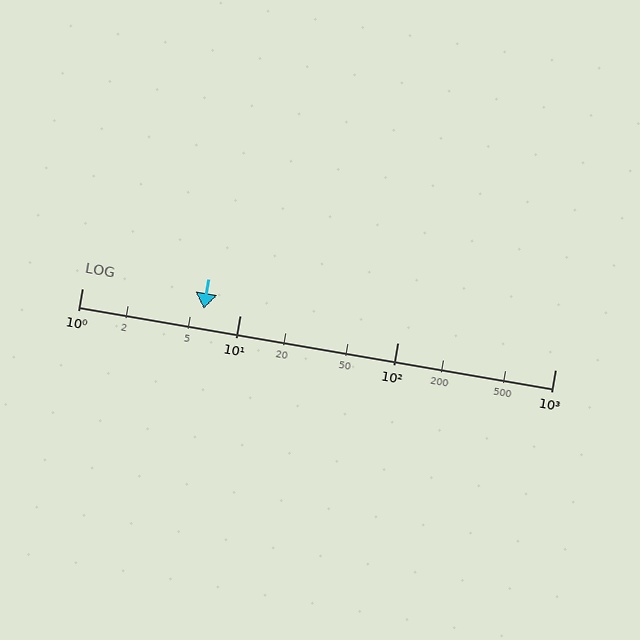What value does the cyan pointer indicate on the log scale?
The pointer indicates approximately 5.9.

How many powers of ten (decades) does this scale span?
The scale spans 3 decades, from 1 to 1000.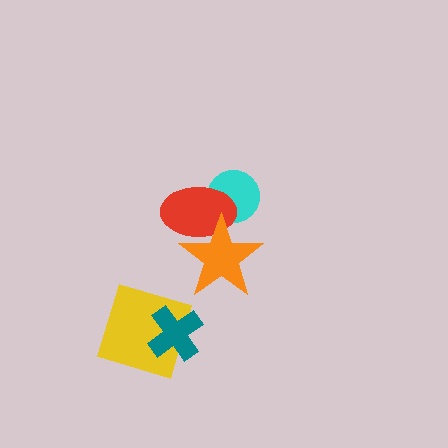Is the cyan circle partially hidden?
Yes, it is partially covered by another shape.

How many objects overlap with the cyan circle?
2 objects overlap with the cyan circle.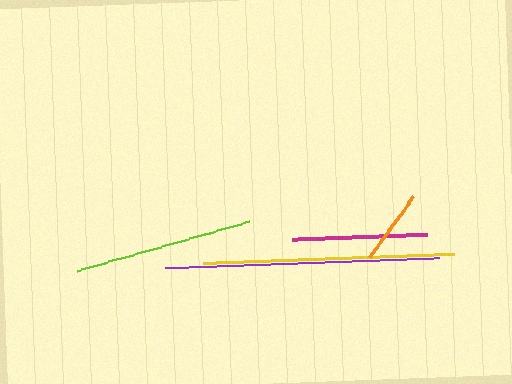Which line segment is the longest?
The purple line is the longest at approximately 274 pixels.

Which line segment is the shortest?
The orange line is the shortest at approximately 75 pixels.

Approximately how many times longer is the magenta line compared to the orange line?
The magenta line is approximately 1.8 times the length of the orange line.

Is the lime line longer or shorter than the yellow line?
The yellow line is longer than the lime line.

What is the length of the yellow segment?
The yellow segment is approximately 252 pixels long.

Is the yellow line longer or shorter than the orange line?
The yellow line is longer than the orange line.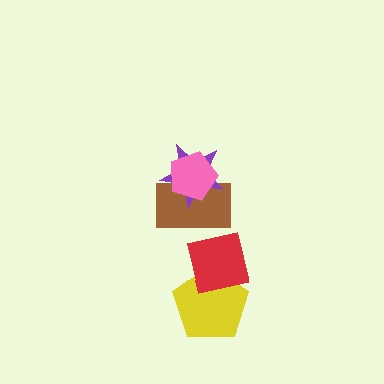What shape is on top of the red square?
The brown rectangle is on top of the red square.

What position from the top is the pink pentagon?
The pink pentagon is 1st from the top.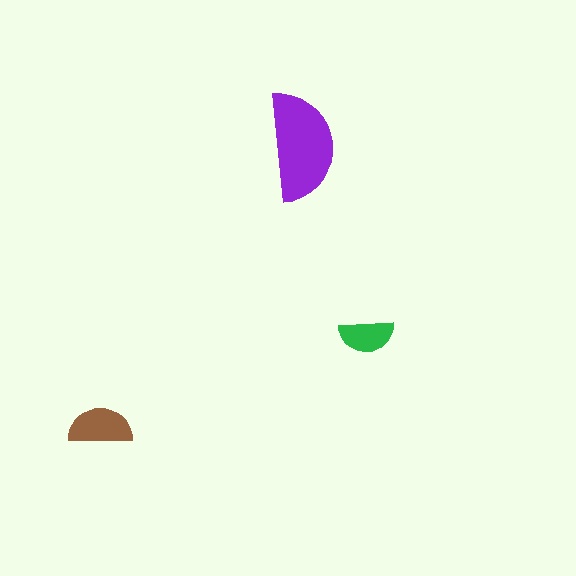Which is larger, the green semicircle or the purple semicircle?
The purple one.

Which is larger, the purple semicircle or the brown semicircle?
The purple one.